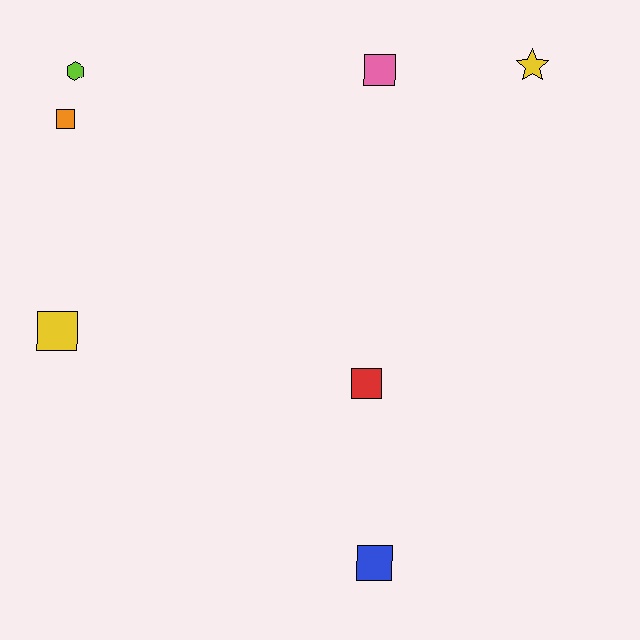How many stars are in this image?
There is 1 star.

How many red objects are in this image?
There is 1 red object.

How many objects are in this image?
There are 7 objects.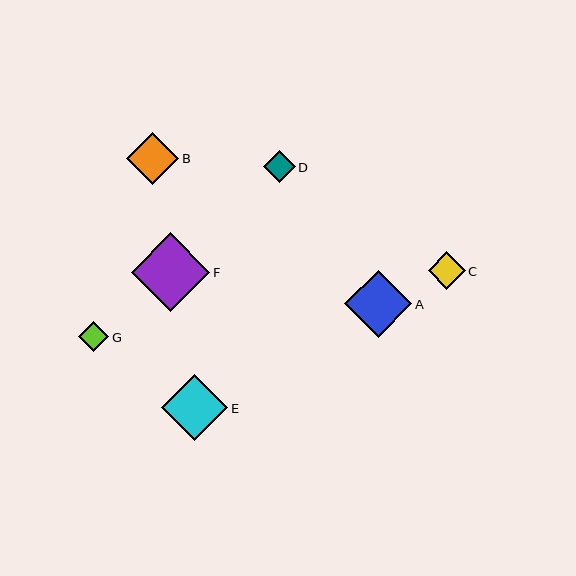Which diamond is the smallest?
Diamond G is the smallest with a size of approximately 30 pixels.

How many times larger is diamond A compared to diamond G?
Diamond A is approximately 2.3 times the size of diamond G.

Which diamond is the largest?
Diamond F is the largest with a size of approximately 79 pixels.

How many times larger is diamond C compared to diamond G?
Diamond C is approximately 1.2 times the size of diamond G.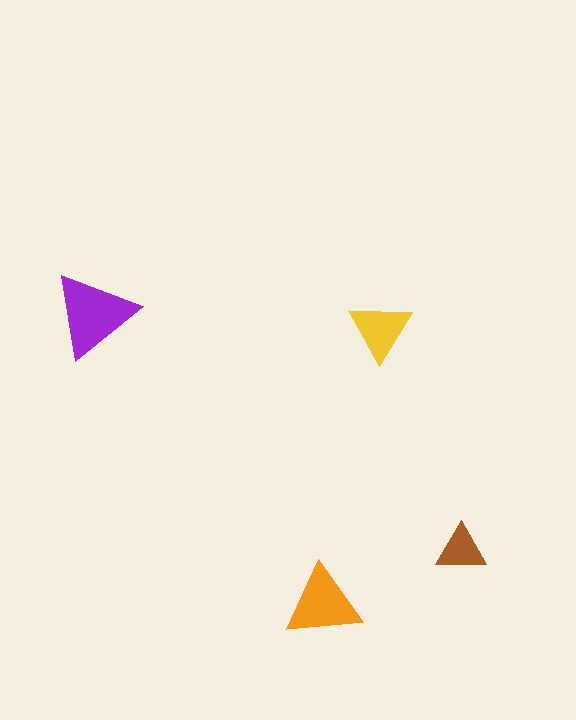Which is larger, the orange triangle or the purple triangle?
The purple one.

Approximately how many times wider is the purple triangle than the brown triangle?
About 1.5 times wider.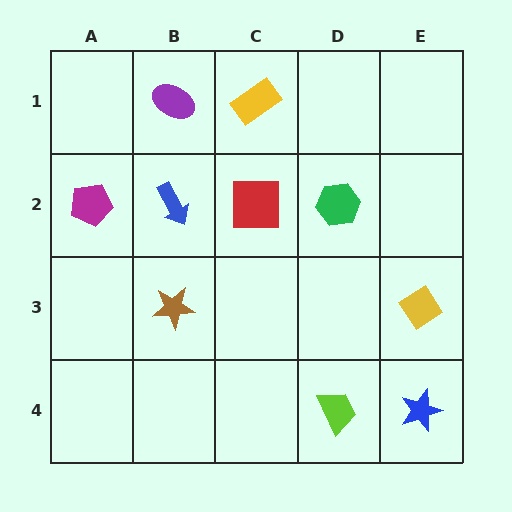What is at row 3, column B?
A brown star.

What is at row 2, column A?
A magenta pentagon.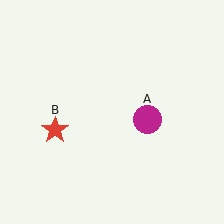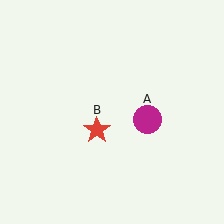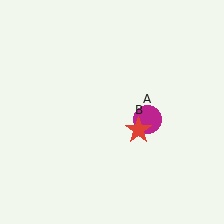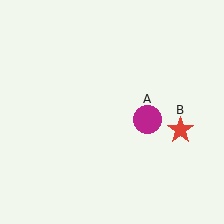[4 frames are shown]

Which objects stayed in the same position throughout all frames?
Magenta circle (object A) remained stationary.